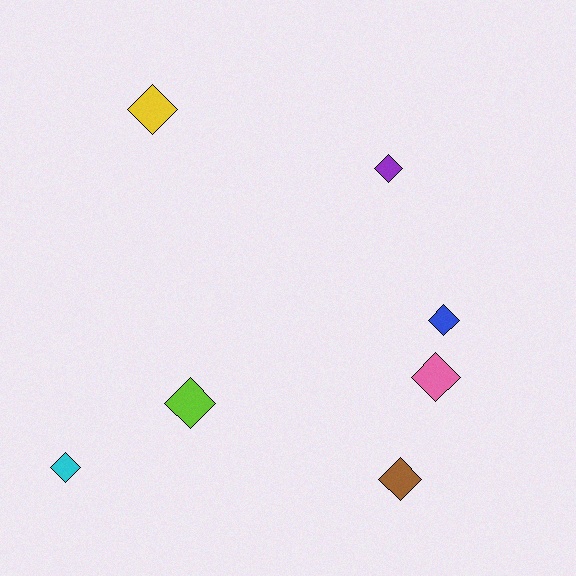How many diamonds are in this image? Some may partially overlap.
There are 7 diamonds.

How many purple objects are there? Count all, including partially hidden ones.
There is 1 purple object.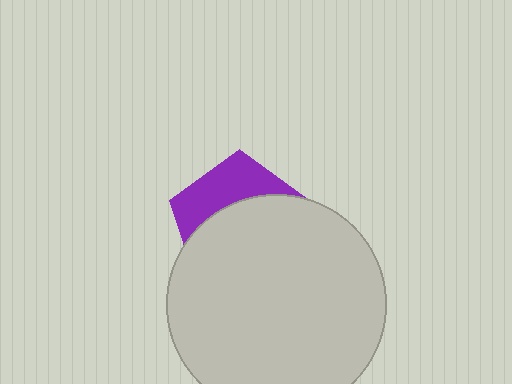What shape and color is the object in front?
The object in front is a light gray circle.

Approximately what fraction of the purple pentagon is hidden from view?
Roughly 65% of the purple pentagon is hidden behind the light gray circle.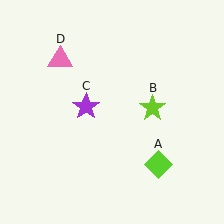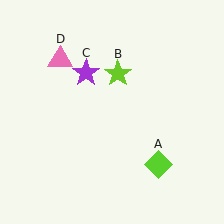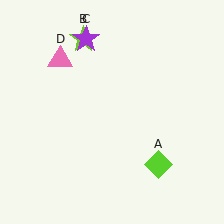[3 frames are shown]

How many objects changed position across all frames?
2 objects changed position: lime star (object B), purple star (object C).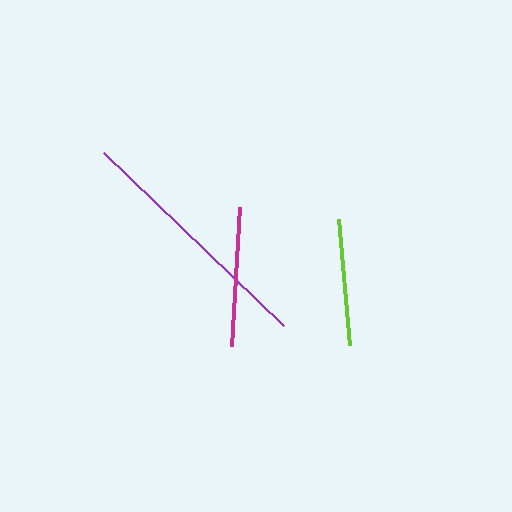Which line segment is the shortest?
The lime line is the shortest at approximately 127 pixels.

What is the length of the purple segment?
The purple segment is approximately 249 pixels long.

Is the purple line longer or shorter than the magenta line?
The purple line is longer than the magenta line.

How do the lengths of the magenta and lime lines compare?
The magenta and lime lines are approximately the same length.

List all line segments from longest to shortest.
From longest to shortest: purple, magenta, lime.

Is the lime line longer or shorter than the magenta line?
The magenta line is longer than the lime line.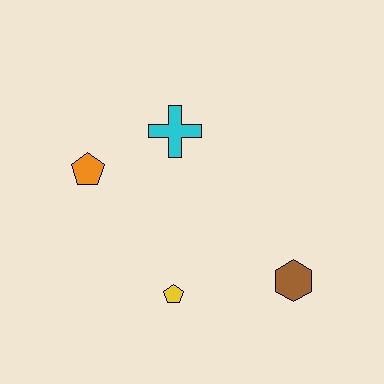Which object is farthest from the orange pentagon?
The brown hexagon is farthest from the orange pentagon.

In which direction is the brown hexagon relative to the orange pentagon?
The brown hexagon is to the right of the orange pentagon.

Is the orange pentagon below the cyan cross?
Yes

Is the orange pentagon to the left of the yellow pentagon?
Yes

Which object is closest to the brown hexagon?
The yellow pentagon is closest to the brown hexagon.